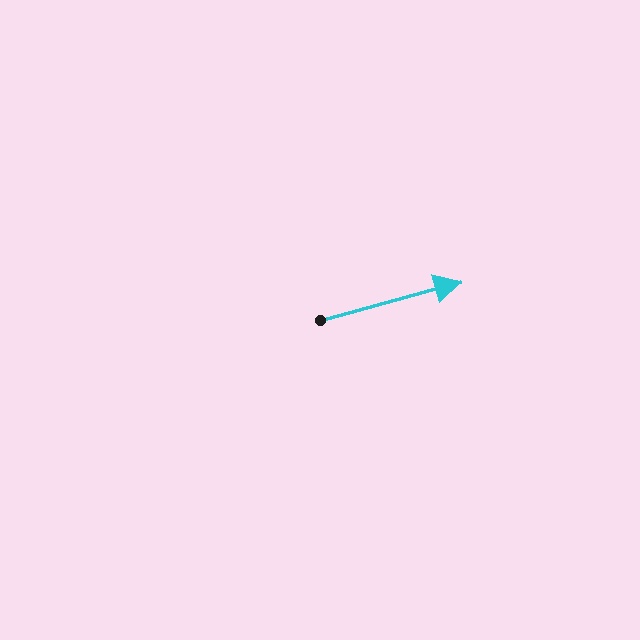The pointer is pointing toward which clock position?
Roughly 2 o'clock.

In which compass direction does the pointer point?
East.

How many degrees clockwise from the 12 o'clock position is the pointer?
Approximately 75 degrees.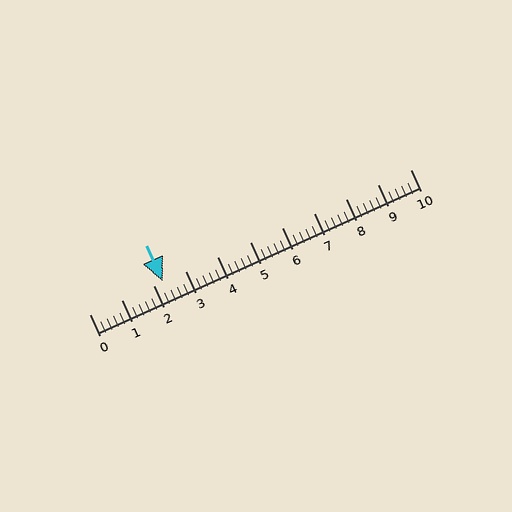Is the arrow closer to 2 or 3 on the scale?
The arrow is closer to 2.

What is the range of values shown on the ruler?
The ruler shows values from 0 to 10.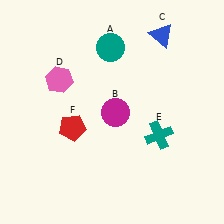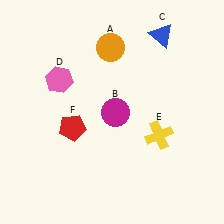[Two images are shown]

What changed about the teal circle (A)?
In Image 1, A is teal. In Image 2, it changed to orange.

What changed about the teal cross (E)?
In Image 1, E is teal. In Image 2, it changed to yellow.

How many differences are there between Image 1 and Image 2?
There are 2 differences between the two images.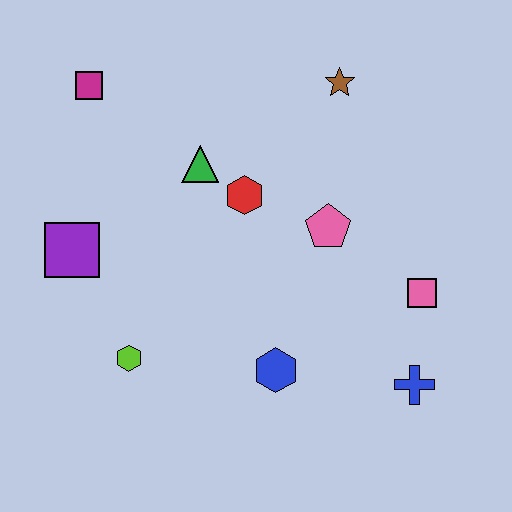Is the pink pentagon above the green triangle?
No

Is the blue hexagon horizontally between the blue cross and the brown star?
No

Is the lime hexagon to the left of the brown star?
Yes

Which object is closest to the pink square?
The blue cross is closest to the pink square.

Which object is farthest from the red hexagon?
The blue cross is farthest from the red hexagon.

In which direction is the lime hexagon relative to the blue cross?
The lime hexagon is to the left of the blue cross.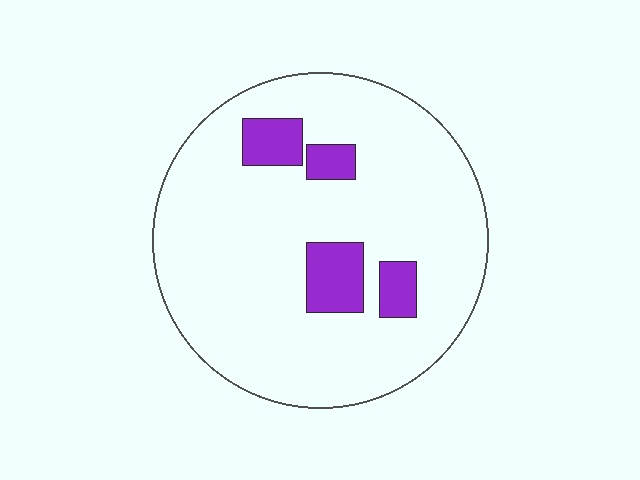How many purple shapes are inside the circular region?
4.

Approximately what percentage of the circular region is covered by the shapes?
Approximately 10%.